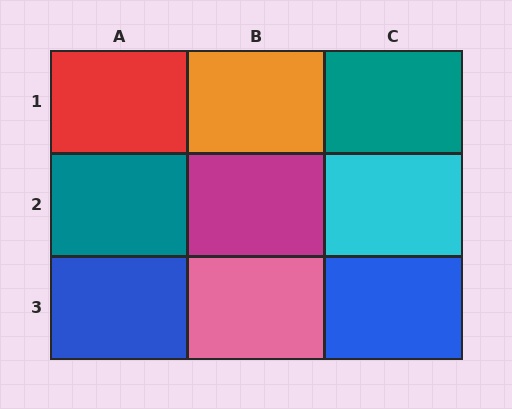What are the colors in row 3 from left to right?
Blue, pink, blue.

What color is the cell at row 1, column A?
Red.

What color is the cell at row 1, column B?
Orange.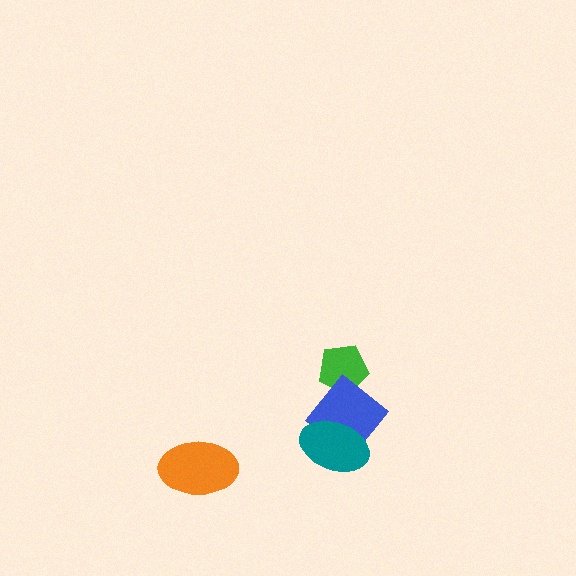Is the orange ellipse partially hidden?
No, no other shape covers it.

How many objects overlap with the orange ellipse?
0 objects overlap with the orange ellipse.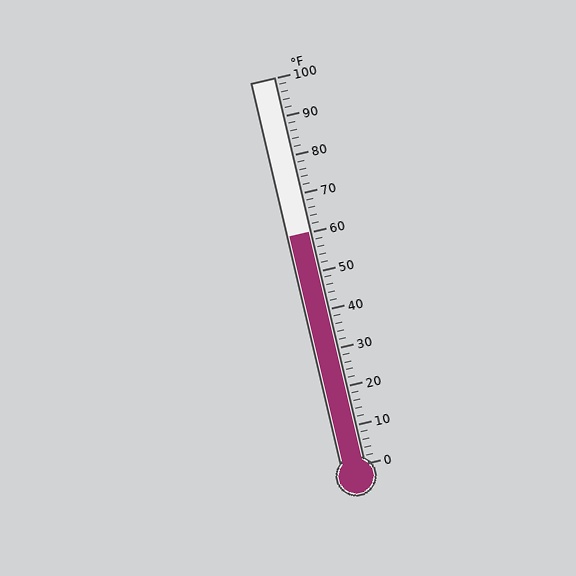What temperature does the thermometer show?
The thermometer shows approximately 60°F.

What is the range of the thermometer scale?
The thermometer scale ranges from 0°F to 100°F.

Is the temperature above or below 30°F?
The temperature is above 30°F.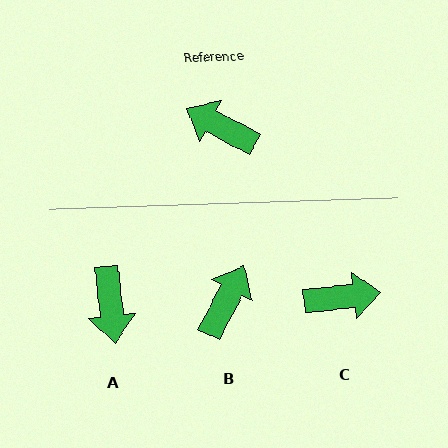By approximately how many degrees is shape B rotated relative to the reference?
Approximately 90 degrees clockwise.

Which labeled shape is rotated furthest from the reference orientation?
C, about 146 degrees away.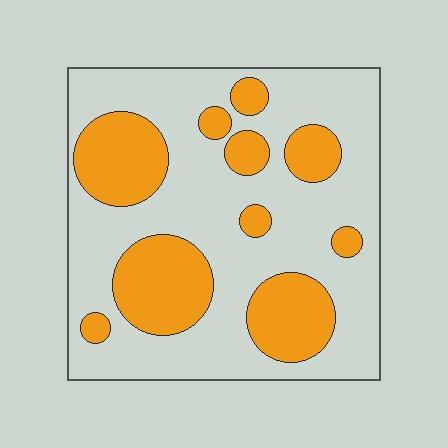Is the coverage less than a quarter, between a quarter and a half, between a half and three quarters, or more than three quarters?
Between a quarter and a half.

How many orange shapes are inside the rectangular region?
10.